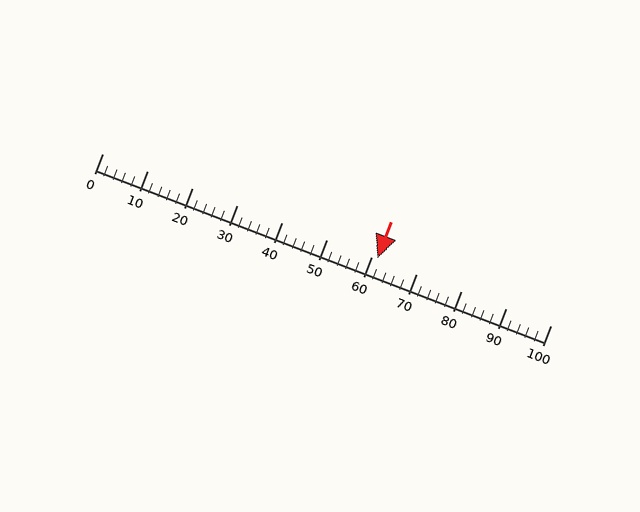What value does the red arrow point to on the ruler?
The red arrow points to approximately 61.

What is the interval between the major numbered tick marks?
The major tick marks are spaced 10 units apart.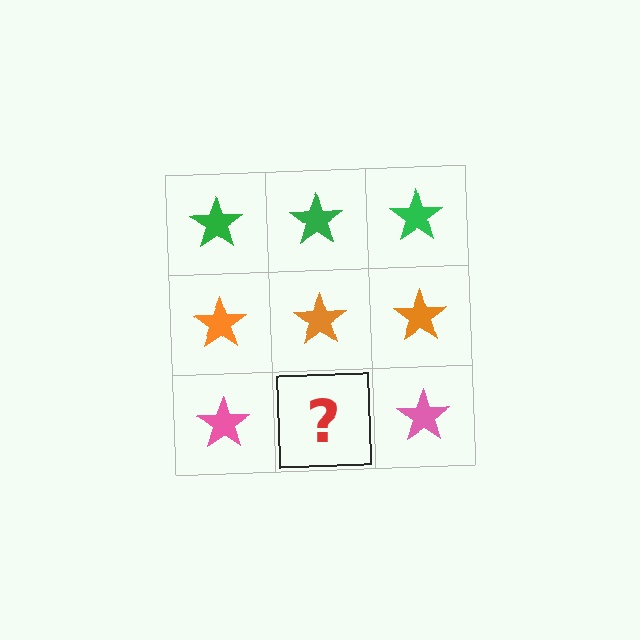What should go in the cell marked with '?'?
The missing cell should contain a pink star.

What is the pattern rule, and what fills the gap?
The rule is that each row has a consistent color. The gap should be filled with a pink star.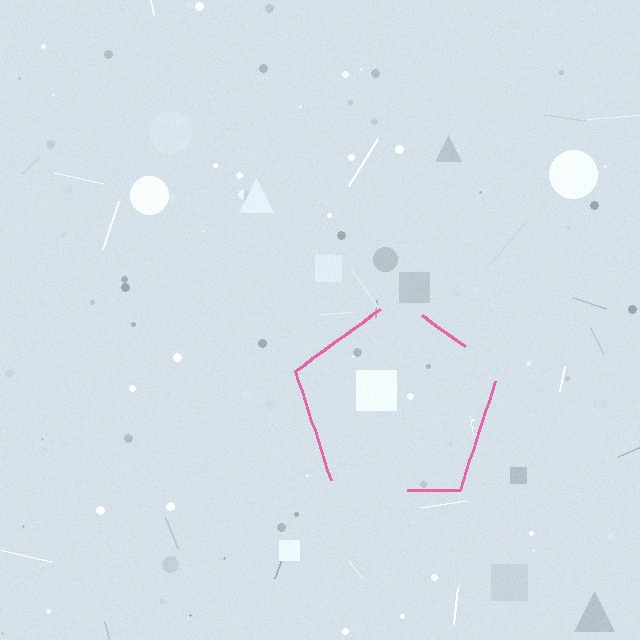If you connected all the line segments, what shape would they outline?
They would outline a pentagon.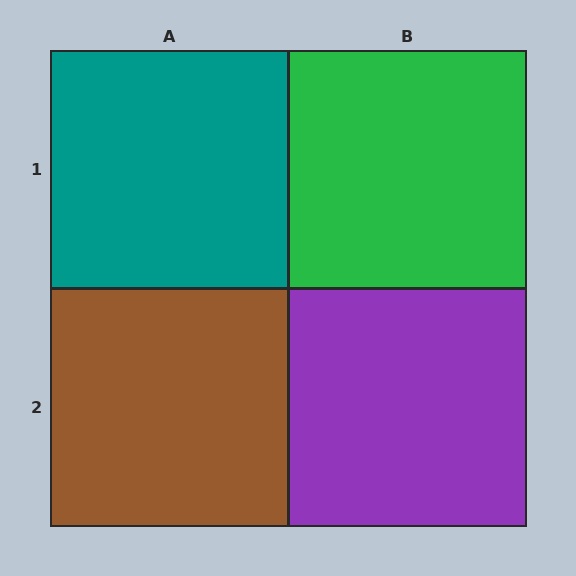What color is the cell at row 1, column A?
Teal.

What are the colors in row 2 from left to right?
Brown, purple.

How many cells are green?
1 cell is green.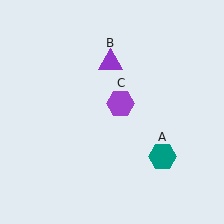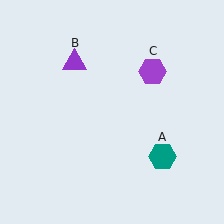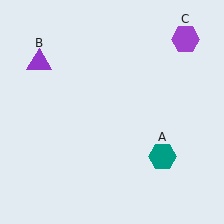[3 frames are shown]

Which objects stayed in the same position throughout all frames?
Teal hexagon (object A) remained stationary.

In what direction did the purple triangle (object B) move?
The purple triangle (object B) moved left.